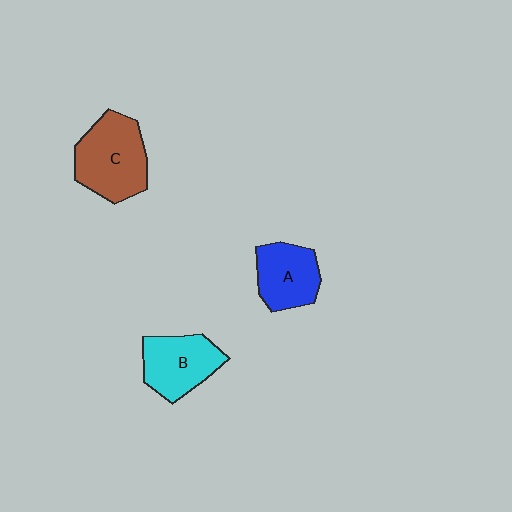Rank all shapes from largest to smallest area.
From largest to smallest: C (brown), B (cyan), A (blue).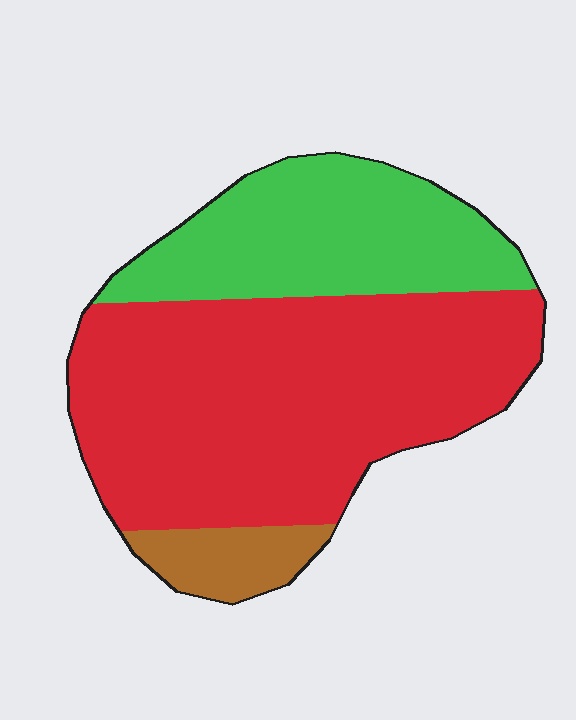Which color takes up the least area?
Brown, at roughly 10%.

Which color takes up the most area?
Red, at roughly 60%.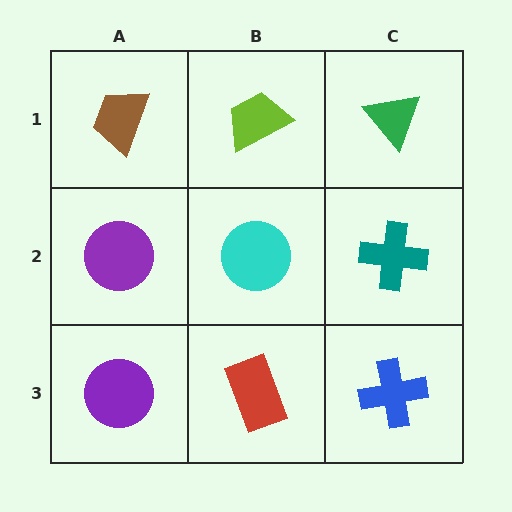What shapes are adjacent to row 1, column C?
A teal cross (row 2, column C), a lime trapezoid (row 1, column B).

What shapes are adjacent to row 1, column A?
A purple circle (row 2, column A), a lime trapezoid (row 1, column B).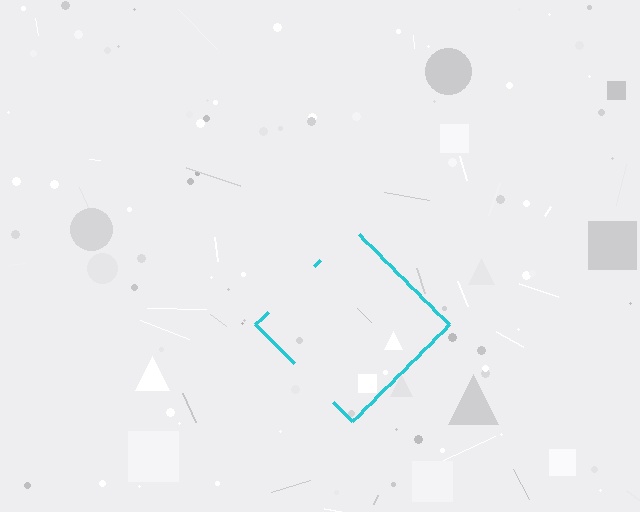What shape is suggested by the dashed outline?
The dashed outline suggests a diamond.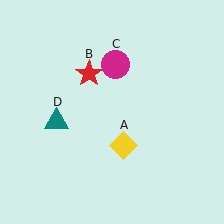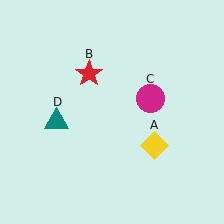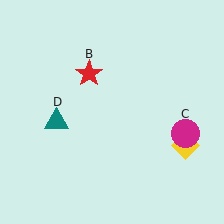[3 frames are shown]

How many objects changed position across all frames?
2 objects changed position: yellow diamond (object A), magenta circle (object C).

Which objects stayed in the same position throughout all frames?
Red star (object B) and teal triangle (object D) remained stationary.